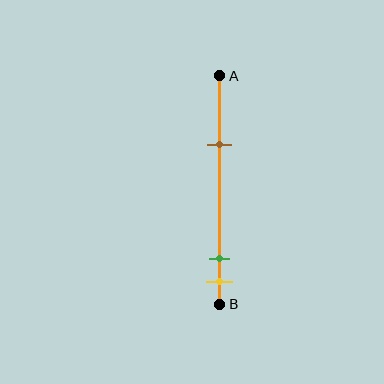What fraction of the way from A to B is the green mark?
The green mark is approximately 80% (0.8) of the way from A to B.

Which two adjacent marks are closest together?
The green and yellow marks are the closest adjacent pair.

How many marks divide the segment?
There are 3 marks dividing the segment.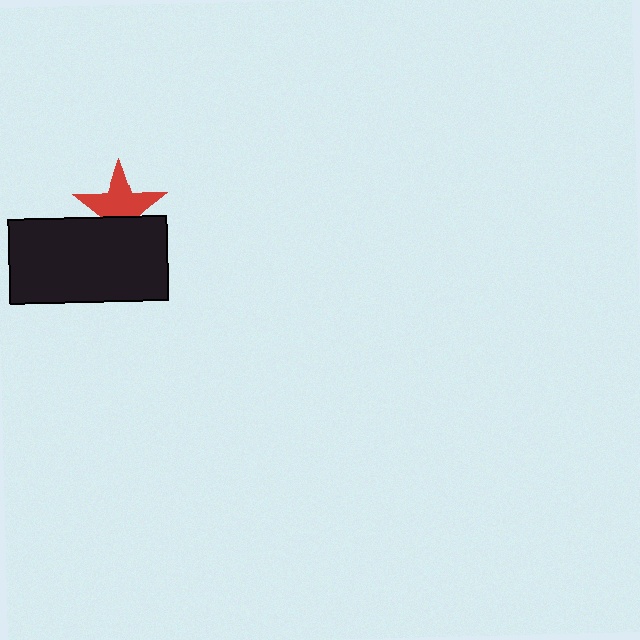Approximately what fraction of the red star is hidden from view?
Roughly 35% of the red star is hidden behind the black rectangle.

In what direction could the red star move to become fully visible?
The red star could move up. That would shift it out from behind the black rectangle entirely.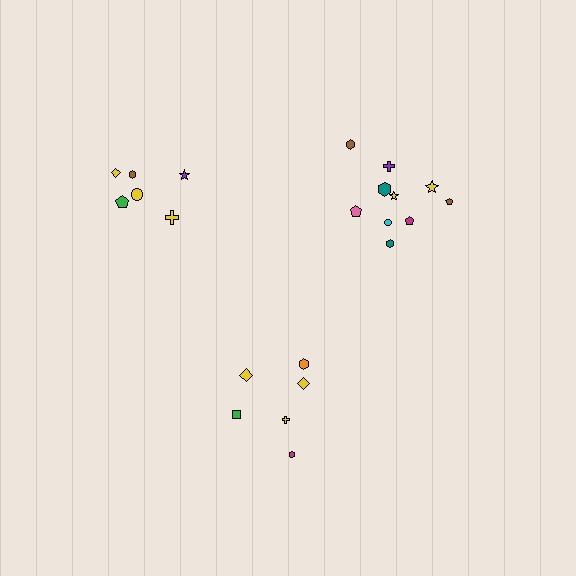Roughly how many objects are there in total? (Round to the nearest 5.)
Roughly 20 objects in total.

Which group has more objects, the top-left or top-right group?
The top-right group.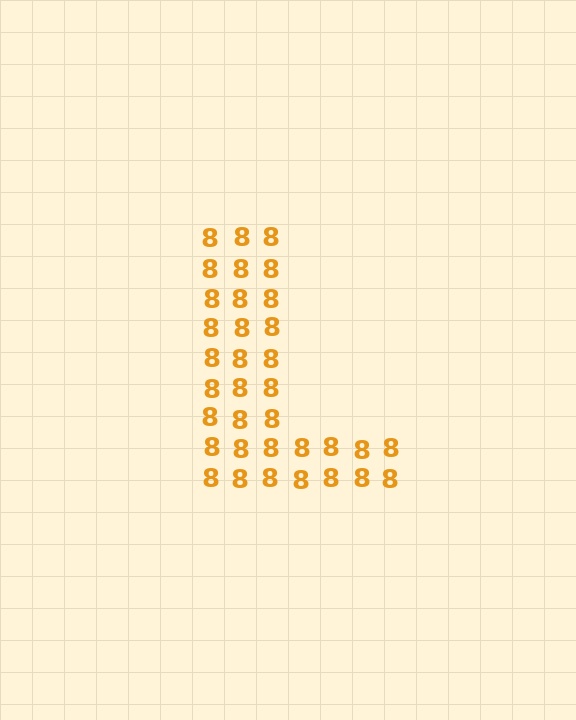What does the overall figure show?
The overall figure shows the letter L.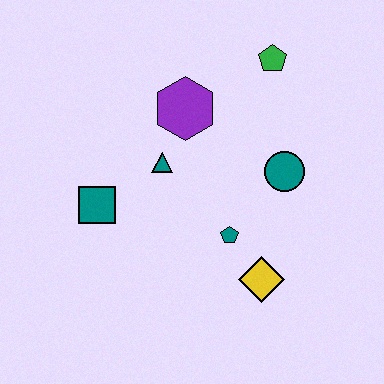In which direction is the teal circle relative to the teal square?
The teal circle is to the right of the teal square.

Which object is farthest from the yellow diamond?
The green pentagon is farthest from the yellow diamond.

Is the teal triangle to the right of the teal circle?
No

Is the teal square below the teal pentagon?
No